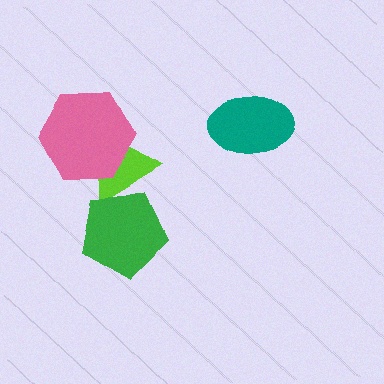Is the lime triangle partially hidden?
Yes, it is partially covered by another shape.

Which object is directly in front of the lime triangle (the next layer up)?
The green pentagon is directly in front of the lime triangle.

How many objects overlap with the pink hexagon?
1 object overlaps with the pink hexagon.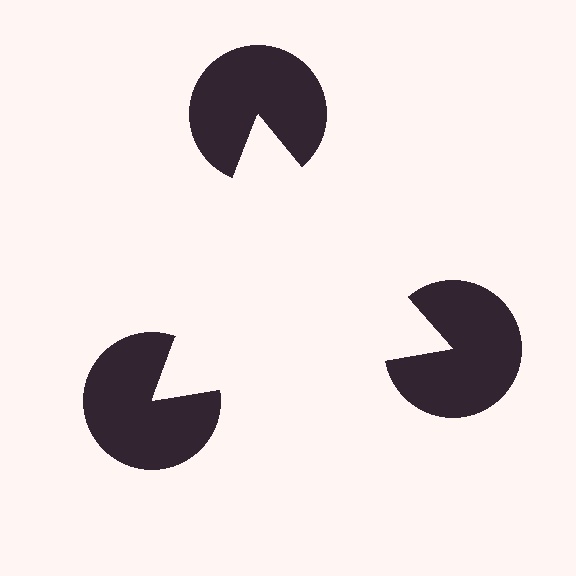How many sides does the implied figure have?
3 sides.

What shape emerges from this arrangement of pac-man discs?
An illusory triangle — its edges are inferred from the aligned wedge cuts in the pac-man discs, not physically drawn.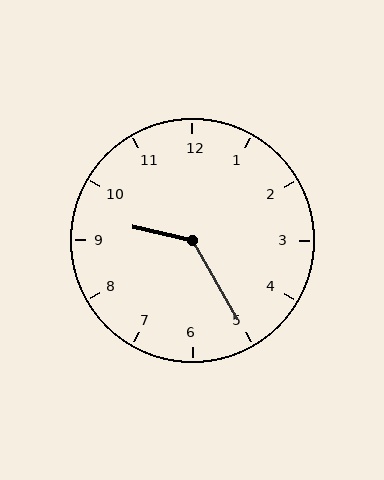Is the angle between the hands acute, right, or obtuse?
It is obtuse.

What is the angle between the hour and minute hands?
Approximately 132 degrees.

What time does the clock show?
9:25.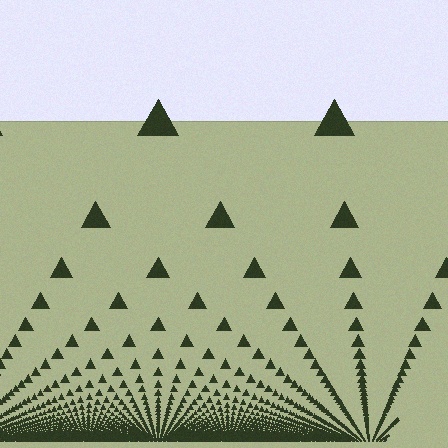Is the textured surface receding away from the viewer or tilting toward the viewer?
The surface appears to tilt toward the viewer. Texture elements get larger and sparser toward the top.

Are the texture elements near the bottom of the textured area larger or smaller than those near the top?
Smaller. The gradient is inverted — elements near the bottom are smaller and denser.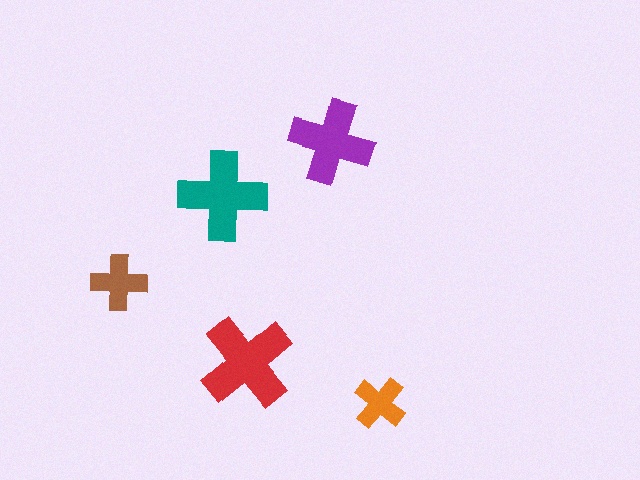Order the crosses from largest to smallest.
the red one, the teal one, the purple one, the brown one, the orange one.